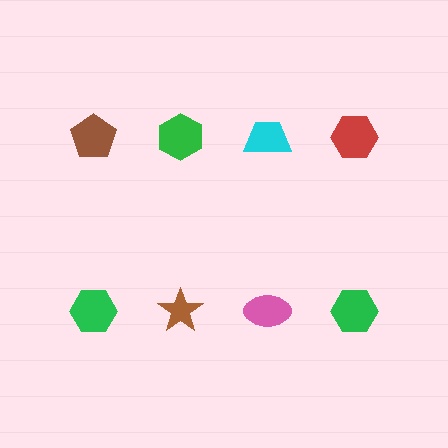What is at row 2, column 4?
A green hexagon.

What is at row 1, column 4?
A red hexagon.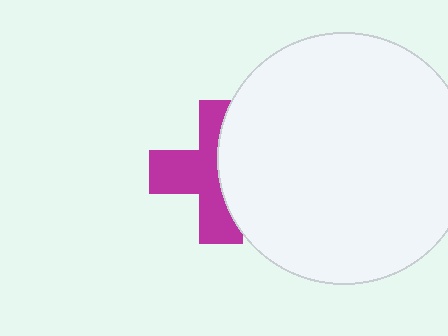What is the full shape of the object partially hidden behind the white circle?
The partially hidden object is a magenta cross.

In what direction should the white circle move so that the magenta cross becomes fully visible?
The white circle should move right. That is the shortest direction to clear the overlap and leave the magenta cross fully visible.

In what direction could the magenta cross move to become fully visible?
The magenta cross could move left. That would shift it out from behind the white circle entirely.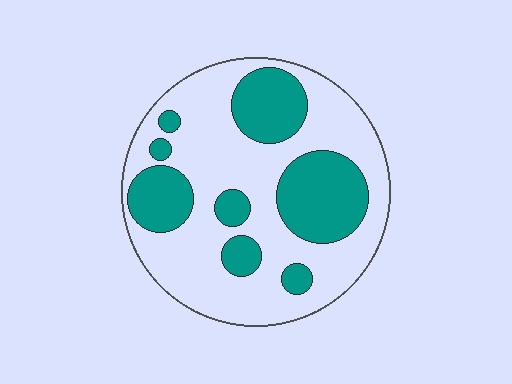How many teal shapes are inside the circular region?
8.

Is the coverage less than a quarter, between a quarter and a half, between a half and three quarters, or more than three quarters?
Between a quarter and a half.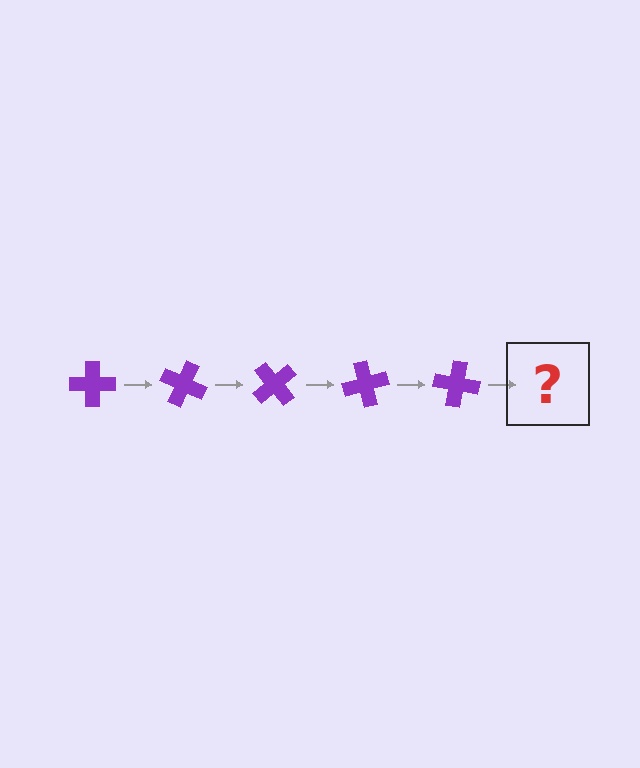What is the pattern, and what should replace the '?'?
The pattern is that the cross rotates 25 degrees each step. The '?' should be a purple cross rotated 125 degrees.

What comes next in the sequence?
The next element should be a purple cross rotated 125 degrees.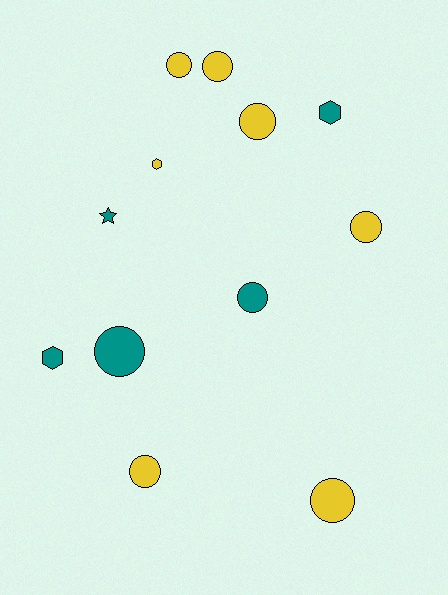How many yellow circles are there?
There are 6 yellow circles.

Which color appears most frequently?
Yellow, with 7 objects.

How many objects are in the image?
There are 12 objects.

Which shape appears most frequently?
Circle, with 8 objects.